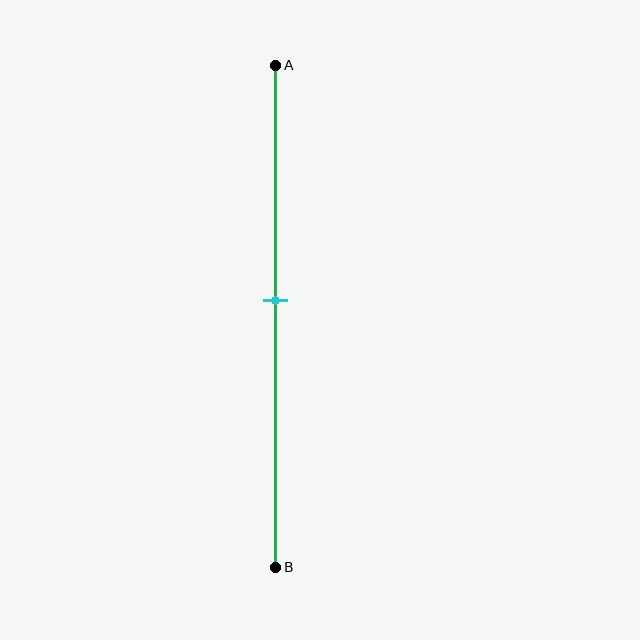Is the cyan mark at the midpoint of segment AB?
No, the mark is at about 45% from A, not at the 50% midpoint.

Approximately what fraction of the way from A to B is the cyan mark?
The cyan mark is approximately 45% of the way from A to B.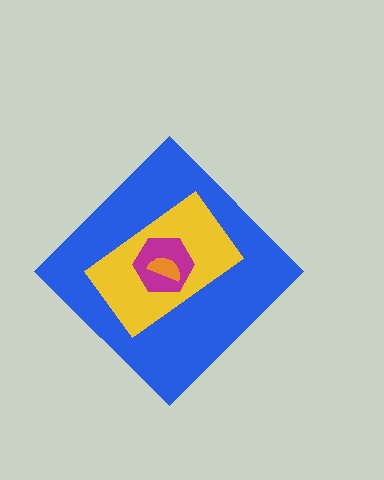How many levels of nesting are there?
4.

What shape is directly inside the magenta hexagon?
The orange semicircle.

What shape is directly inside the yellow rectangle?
The magenta hexagon.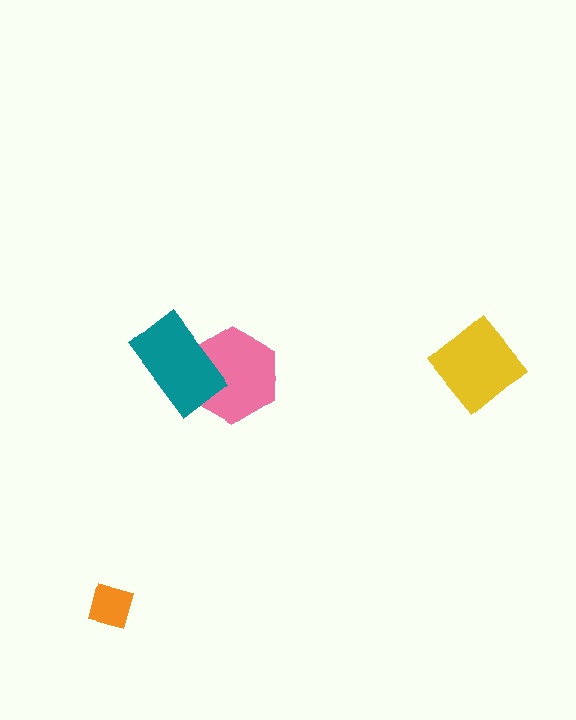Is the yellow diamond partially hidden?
No, no other shape covers it.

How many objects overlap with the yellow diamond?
0 objects overlap with the yellow diamond.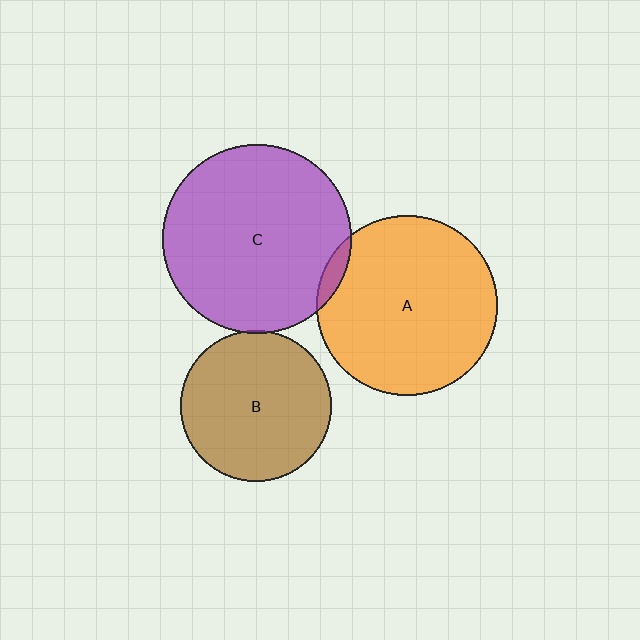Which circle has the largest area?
Circle C (purple).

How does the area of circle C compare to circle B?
Approximately 1.6 times.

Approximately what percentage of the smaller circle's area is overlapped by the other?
Approximately 5%.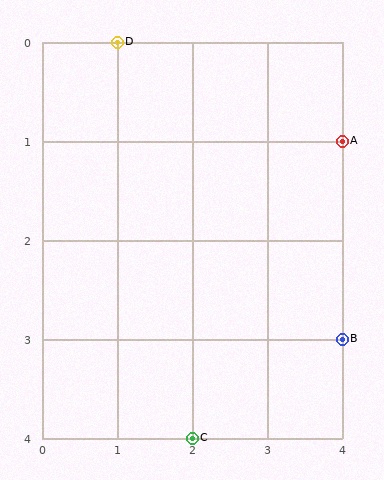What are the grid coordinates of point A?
Point A is at grid coordinates (4, 1).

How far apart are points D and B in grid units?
Points D and B are 3 columns and 3 rows apart (about 4.2 grid units diagonally).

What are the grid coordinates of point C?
Point C is at grid coordinates (2, 4).